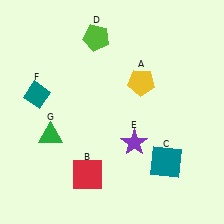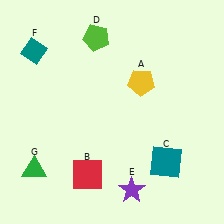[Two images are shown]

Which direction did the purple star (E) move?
The purple star (E) moved down.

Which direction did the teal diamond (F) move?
The teal diamond (F) moved up.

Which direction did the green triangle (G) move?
The green triangle (G) moved down.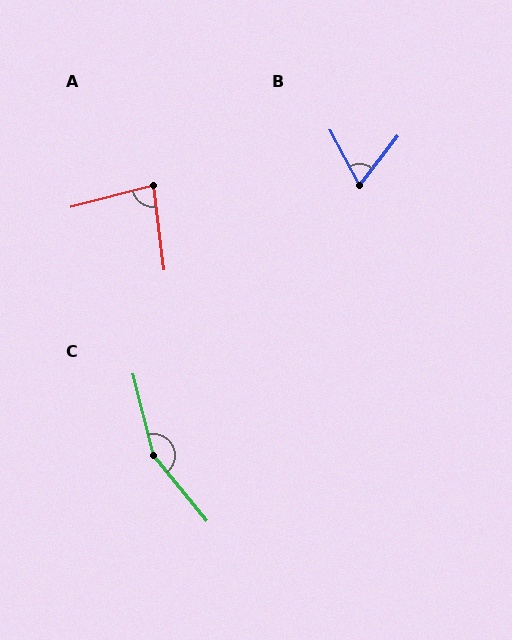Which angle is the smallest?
B, at approximately 66 degrees.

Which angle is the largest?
C, at approximately 154 degrees.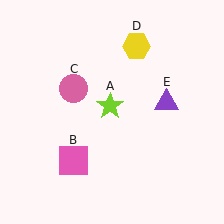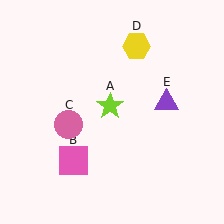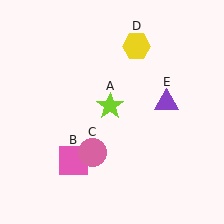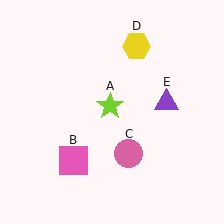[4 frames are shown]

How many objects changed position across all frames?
1 object changed position: pink circle (object C).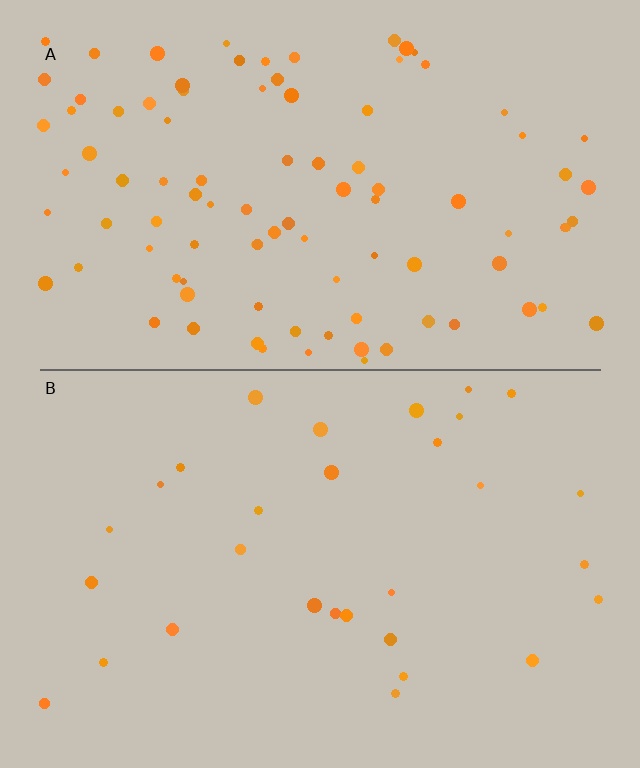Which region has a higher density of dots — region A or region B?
A (the top).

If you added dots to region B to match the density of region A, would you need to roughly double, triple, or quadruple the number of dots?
Approximately triple.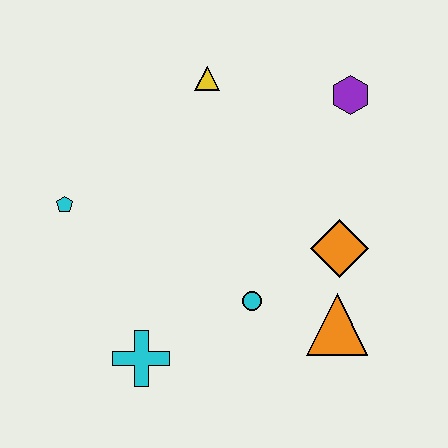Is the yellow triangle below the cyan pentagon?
No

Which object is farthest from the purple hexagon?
The cyan cross is farthest from the purple hexagon.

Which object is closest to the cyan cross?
The cyan circle is closest to the cyan cross.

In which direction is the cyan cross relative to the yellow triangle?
The cyan cross is below the yellow triangle.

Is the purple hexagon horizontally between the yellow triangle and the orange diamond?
No